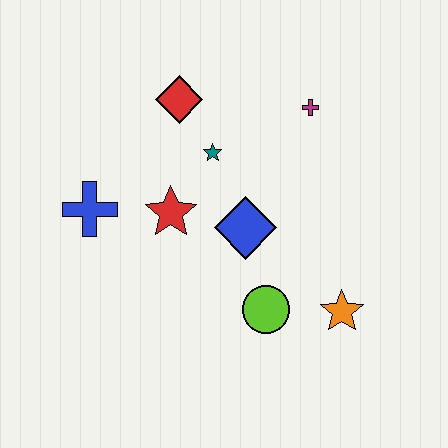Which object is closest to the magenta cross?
The teal star is closest to the magenta cross.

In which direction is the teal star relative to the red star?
The teal star is above the red star.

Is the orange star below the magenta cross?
Yes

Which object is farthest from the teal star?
The orange star is farthest from the teal star.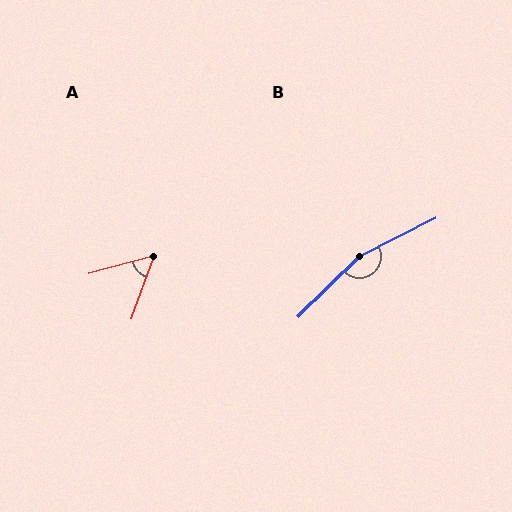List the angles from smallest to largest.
A (55°), B (162°).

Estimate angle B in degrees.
Approximately 162 degrees.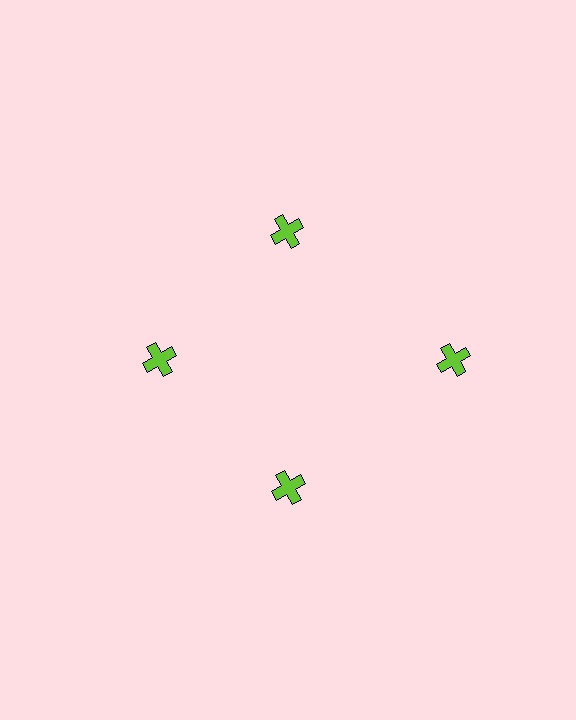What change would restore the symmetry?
The symmetry would be restored by moving it inward, back onto the ring so that all 4 crosses sit at equal angles and equal distance from the center.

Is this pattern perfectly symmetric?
No. The 4 lime crosses are arranged in a ring, but one element near the 3 o'clock position is pushed outward from the center, breaking the 4-fold rotational symmetry.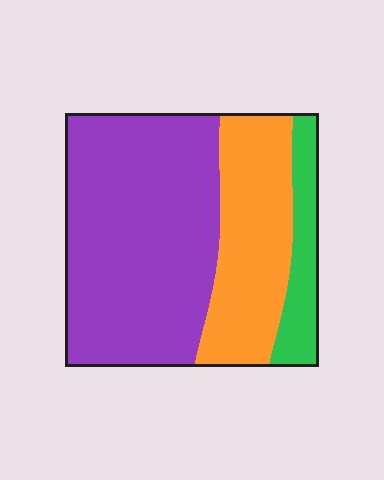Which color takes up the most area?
Purple, at roughly 60%.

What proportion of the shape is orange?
Orange takes up about one quarter (1/4) of the shape.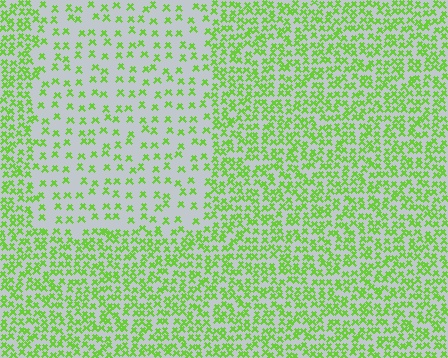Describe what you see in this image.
The image contains small lime elements arranged at two different densities. A rectangle-shaped region is visible where the elements are less densely packed than the surrounding area.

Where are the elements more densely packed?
The elements are more densely packed outside the rectangle boundary.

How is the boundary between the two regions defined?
The boundary is defined by a change in element density (approximately 2.3x ratio). All elements are the same color, size, and shape.